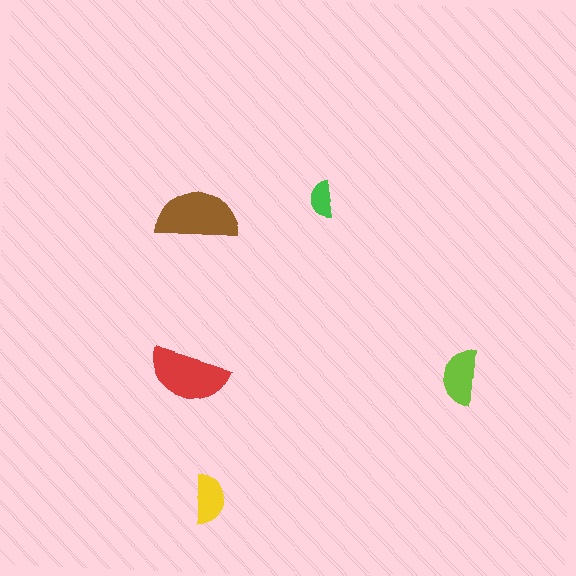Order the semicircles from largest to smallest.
the brown one, the red one, the lime one, the yellow one, the green one.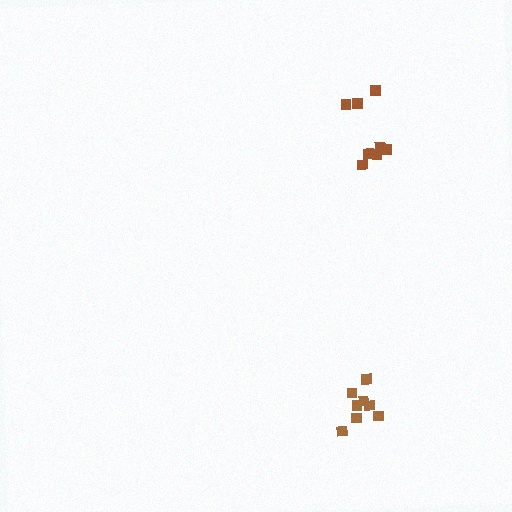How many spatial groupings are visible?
There are 2 spatial groupings.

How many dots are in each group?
Group 1: 8 dots, Group 2: 9 dots (17 total).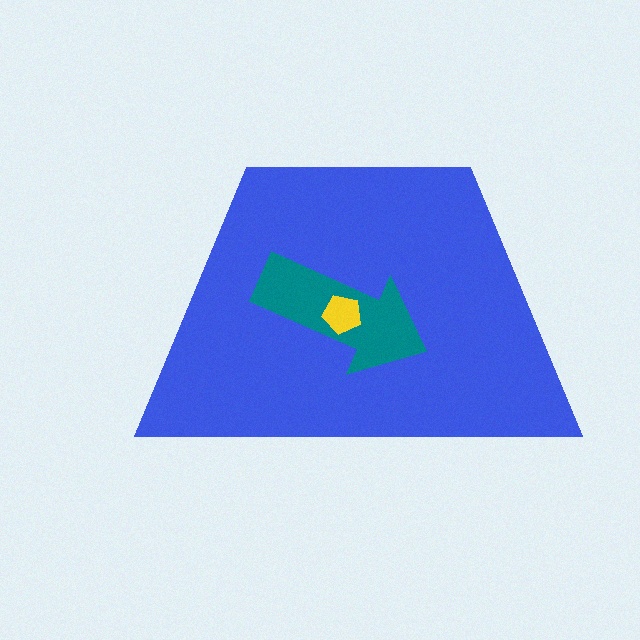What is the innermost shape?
The yellow pentagon.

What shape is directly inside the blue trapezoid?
The teal arrow.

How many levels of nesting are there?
3.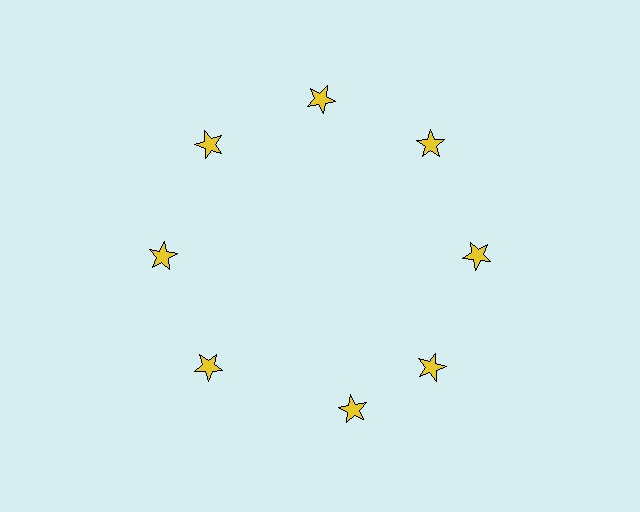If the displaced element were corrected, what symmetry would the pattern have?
It would have 8-fold rotational symmetry — the pattern would map onto itself every 45 degrees.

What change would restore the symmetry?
The symmetry would be restored by rotating it back into even spacing with its neighbors so that all 8 stars sit at equal angles and equal distance from the center.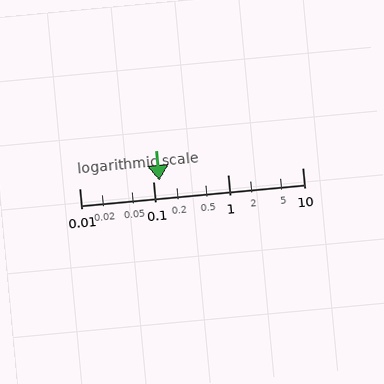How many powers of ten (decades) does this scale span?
The scale spans 3 decades, from 0.01 to 10.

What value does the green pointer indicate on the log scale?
The pointer indicates approximately 0.12.